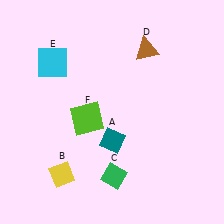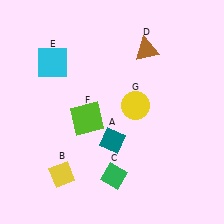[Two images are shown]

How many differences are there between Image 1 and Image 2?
There is 1 difference between the two images.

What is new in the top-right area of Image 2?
A yellow circle (G) was added in the top-right area of Image 2.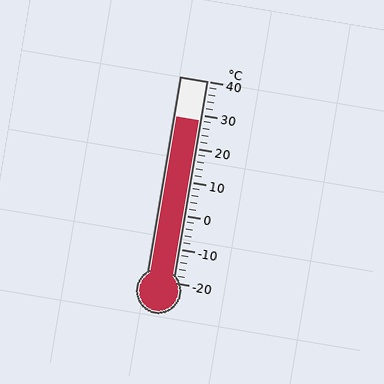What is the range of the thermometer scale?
The thermometer scale ranges from -20°C to 40°C.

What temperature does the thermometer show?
The thermometer shows approximately 28°C.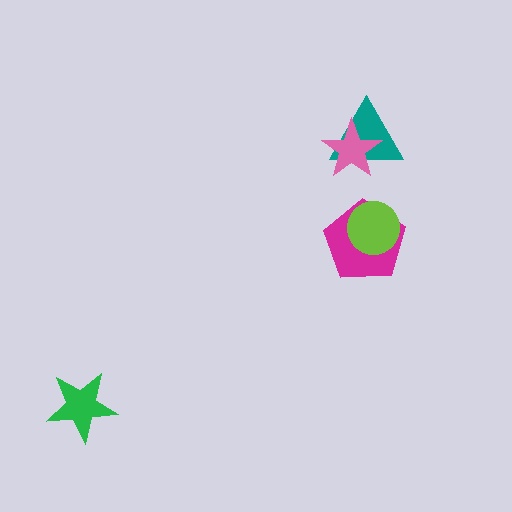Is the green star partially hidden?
No, no other shape covers it.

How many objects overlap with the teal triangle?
1 object overlaps with the teal triangle.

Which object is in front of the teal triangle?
The pink star is in front of the teal triangle.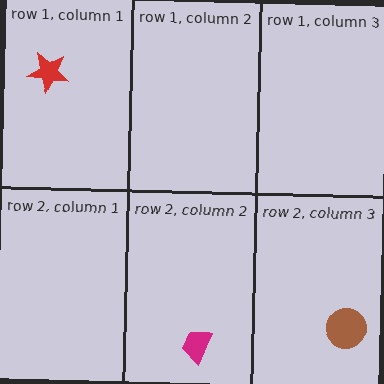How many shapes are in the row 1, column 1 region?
1.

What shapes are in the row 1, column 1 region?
The red star.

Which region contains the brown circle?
The row 2, column 3 region.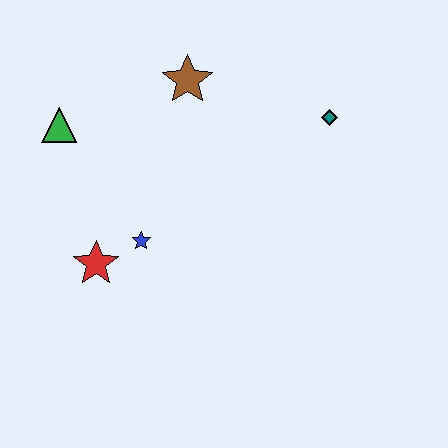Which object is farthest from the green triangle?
The teal diamond is farthest from the green triangle.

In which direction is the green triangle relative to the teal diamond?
The green triangle is to the left of the teal diamond.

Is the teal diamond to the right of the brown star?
Yes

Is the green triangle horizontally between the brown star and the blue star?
No